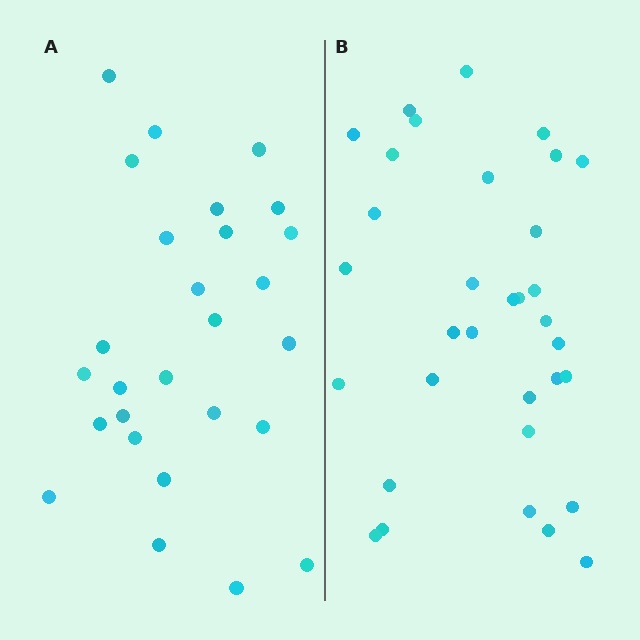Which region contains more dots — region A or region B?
Region B (the right region) has more dots.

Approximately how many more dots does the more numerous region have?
Region B has about 6 more dots than region A.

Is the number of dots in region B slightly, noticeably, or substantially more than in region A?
Region B has only slightly more — the two regions are fairly close. The ratio is roughly 1.2 to 1.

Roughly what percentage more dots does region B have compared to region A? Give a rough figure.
About 20% more.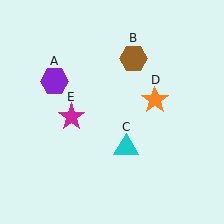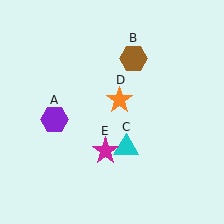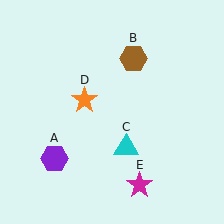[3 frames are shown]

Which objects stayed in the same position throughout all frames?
Brown hexagon (object B) and cyan triangle (object C) remained stationary.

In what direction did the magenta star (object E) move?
The magenta star (object E) moved down and to the right.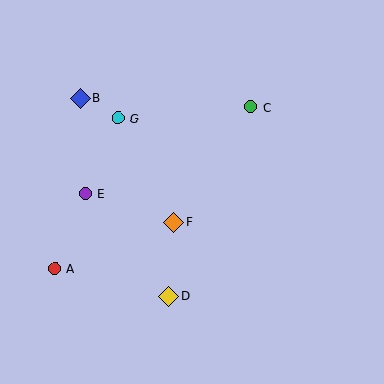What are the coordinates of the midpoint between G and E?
The midpoint between G and E is at (102, 156).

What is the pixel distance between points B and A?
The distance between B and A is 172 pixels.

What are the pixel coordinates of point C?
Point C is at (250, 107).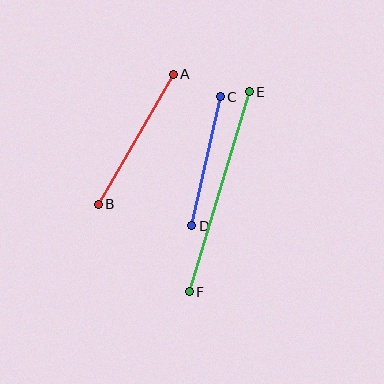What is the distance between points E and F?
The distance is approximately 209 pixels.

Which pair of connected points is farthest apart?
Points E and F are farthest apart.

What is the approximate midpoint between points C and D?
The midpoint is at approximately (206, 161) pixels.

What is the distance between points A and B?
The distance is approximately 150 pixels.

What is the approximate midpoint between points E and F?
The midpoint is at approximately (219, 192) pixels.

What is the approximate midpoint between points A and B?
The midpoint is at approximately (136, 139) pixels.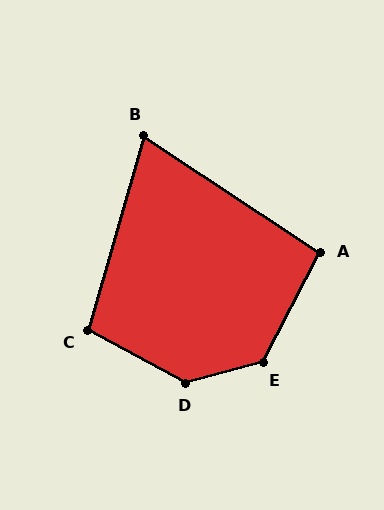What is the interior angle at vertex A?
Approximately 96 degrees (obtuse).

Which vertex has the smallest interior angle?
B, at approximately 73 degrees.